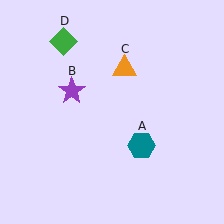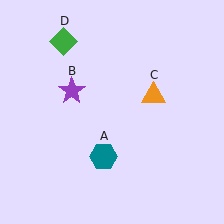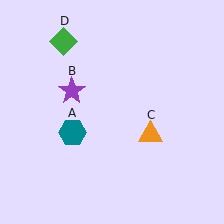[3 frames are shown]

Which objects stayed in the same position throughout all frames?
Purple star (object B) and green diamond (object D) remained stationary.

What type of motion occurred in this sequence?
The teal hexagon (object A), orange triangle (object C) rotated clockwise around the center of the scene.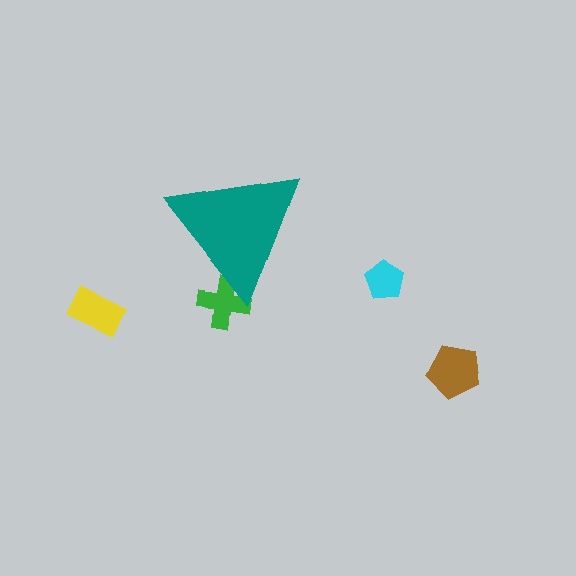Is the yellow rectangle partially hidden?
No, the yellow rectangle is fully visible.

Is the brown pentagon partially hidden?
No, the brown pentagon is fully visible.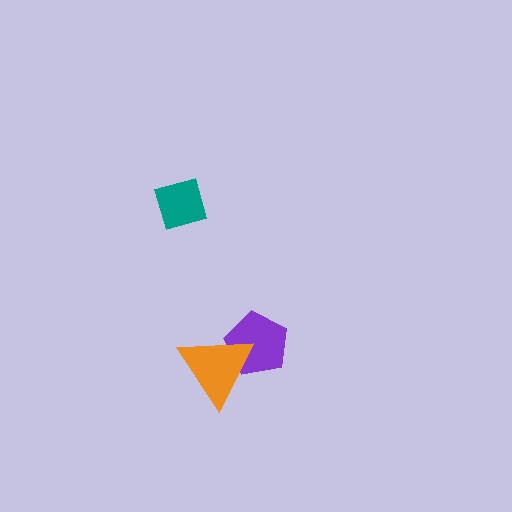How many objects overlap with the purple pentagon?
1 object overlaps with the purple pentagon.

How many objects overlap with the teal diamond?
0 objects overlap with the teal diamond.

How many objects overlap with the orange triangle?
1 object overlaps with the orange triangle.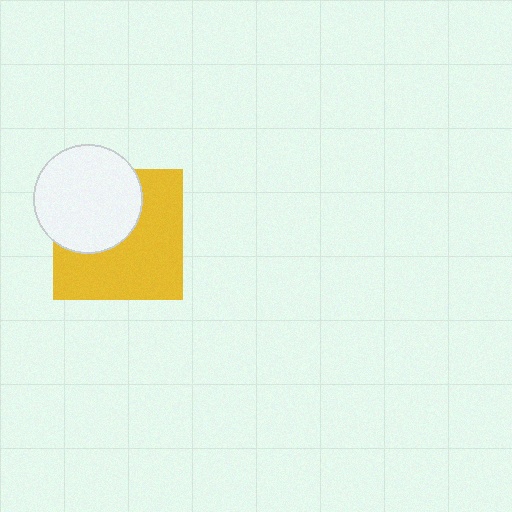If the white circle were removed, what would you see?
You would see the complete yellow square.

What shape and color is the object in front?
The object in front is a white circle.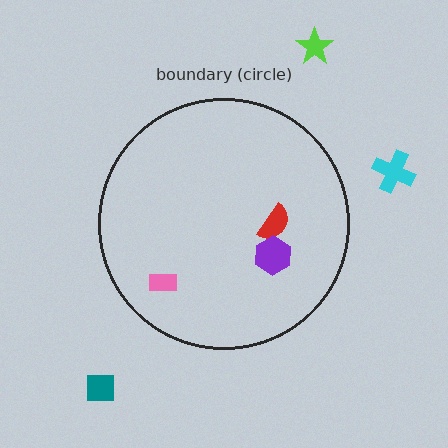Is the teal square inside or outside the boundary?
Outside.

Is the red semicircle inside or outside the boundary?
Inside.